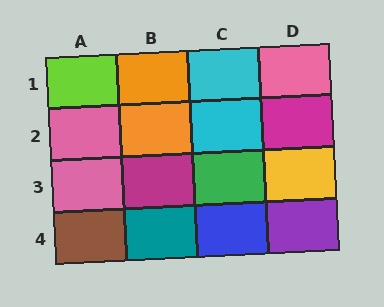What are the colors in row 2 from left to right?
Pink, orange, cyan, magenta.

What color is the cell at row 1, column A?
Lime.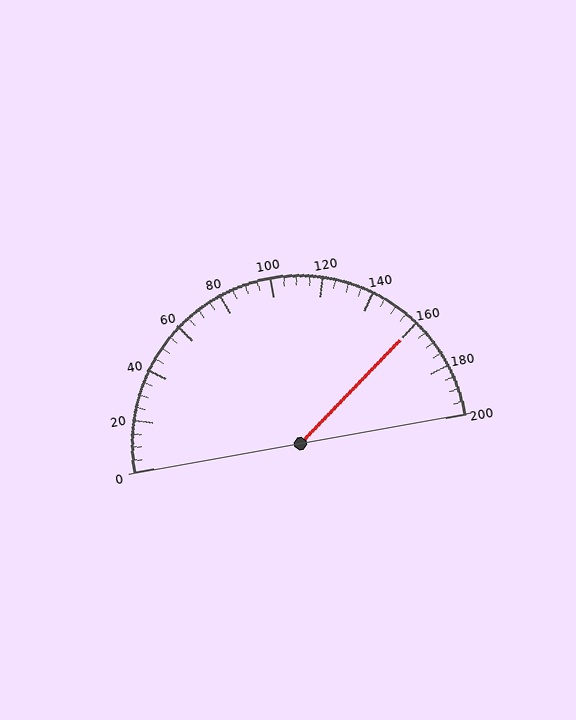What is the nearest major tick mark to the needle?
The nearest major tick mark is 160.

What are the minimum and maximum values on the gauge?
The gauge ranges from 0 to 200.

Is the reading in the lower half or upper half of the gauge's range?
The reading is in the upper half of the range (0 to 200).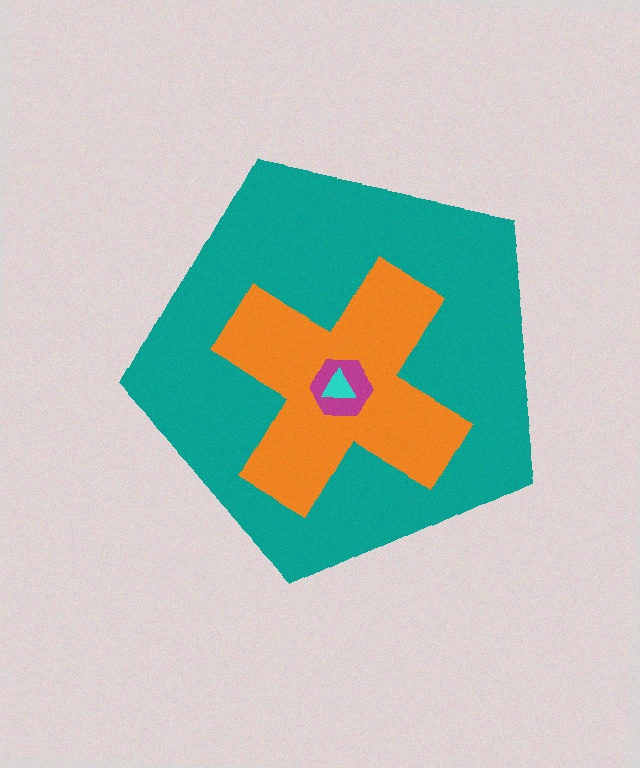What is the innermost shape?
The cyan triangle.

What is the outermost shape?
The teal pentagon.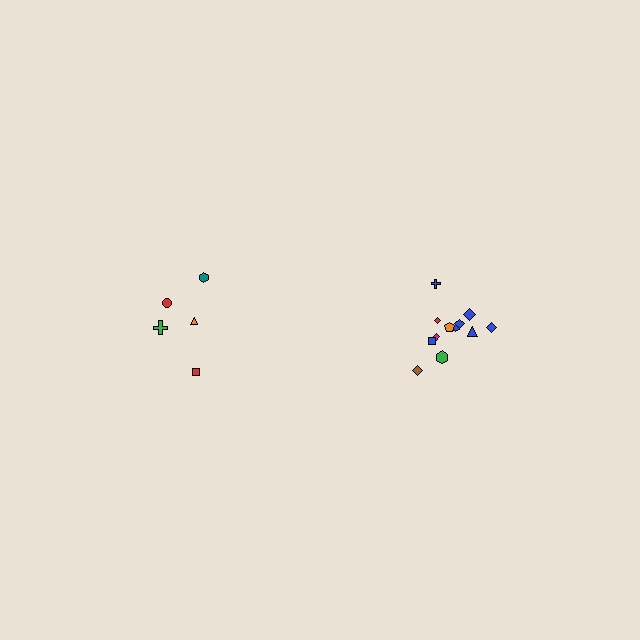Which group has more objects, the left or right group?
The right group.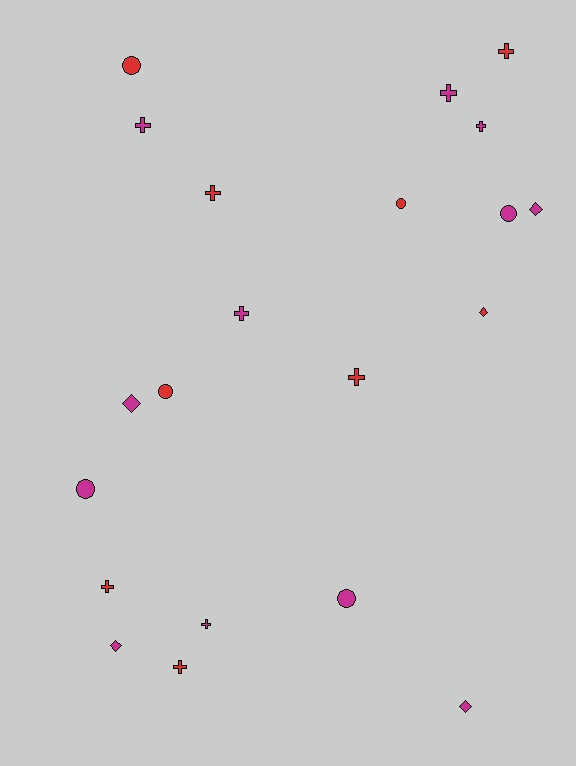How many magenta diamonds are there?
There are 4 magenta diamonds.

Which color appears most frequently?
Magenta, with 12 objects.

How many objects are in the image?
There are 21 objects.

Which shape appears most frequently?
Cross, with 10 objects.